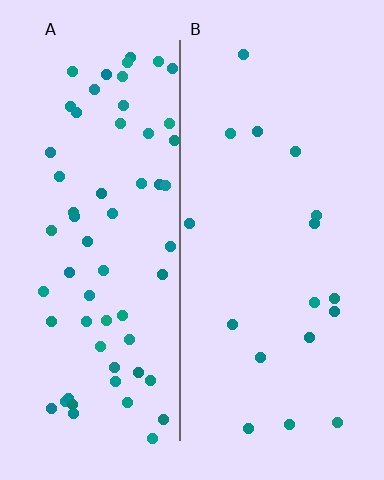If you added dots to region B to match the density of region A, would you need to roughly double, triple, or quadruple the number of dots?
Approximately quadruple.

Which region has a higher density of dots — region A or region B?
A (the left).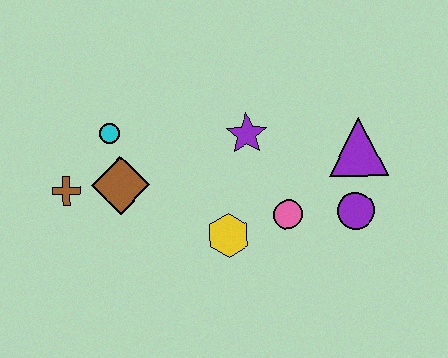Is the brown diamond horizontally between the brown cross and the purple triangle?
Yes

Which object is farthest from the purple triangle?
The brown cross is farthest from the purple triangle.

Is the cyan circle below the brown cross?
No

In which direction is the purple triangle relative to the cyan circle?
The purple triangle is to the right of the cyan circle.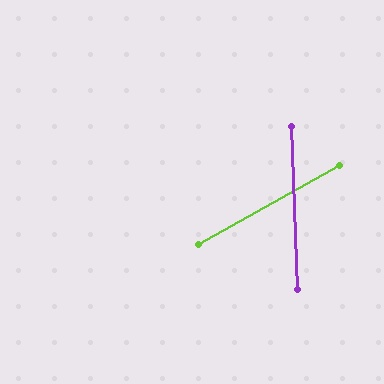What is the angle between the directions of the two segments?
Approximately 63 degrees.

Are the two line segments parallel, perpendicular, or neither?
Neither parallel nor perpendicular — they differ by about 63°.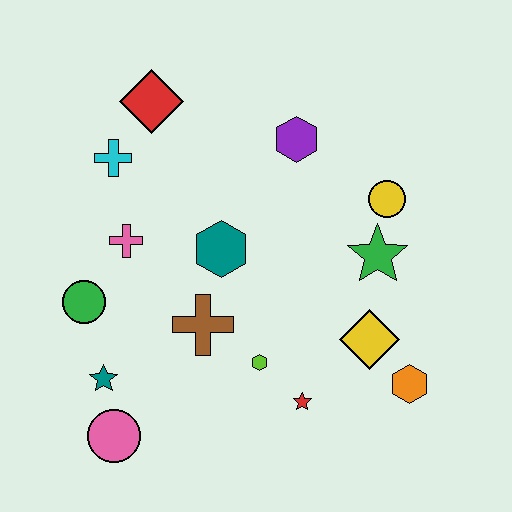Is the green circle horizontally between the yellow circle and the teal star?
No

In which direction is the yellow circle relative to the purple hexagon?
The yellow circle is to the right of the purple hexagon.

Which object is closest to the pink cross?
The green circle is closest to the pink cross.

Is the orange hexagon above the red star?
Yes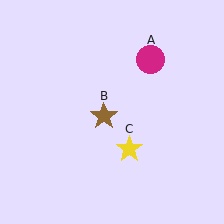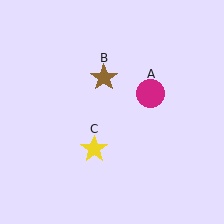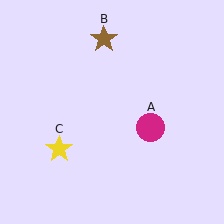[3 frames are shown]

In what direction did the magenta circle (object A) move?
The magenta circle (object A) moved down.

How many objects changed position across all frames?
3 objects changed position: magenta circle (object A), brown star (object B), yellow star (object C).